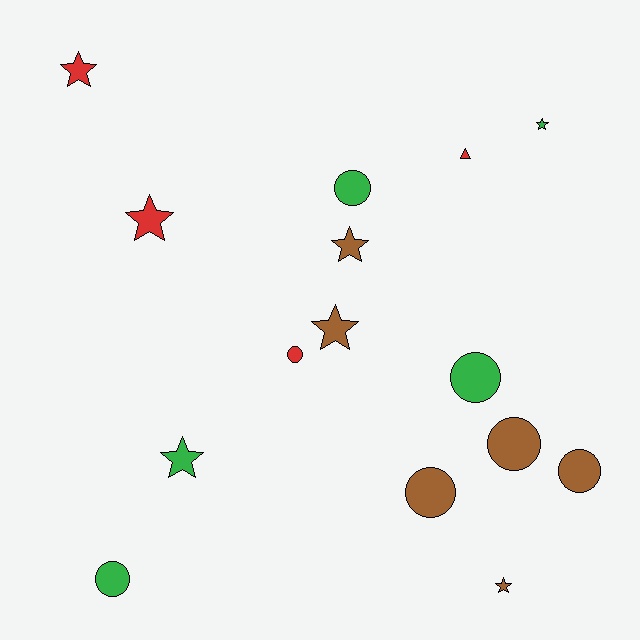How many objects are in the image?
There are 15 objects.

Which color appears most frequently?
Brown, with 6 objects.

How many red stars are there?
There are 2 red stars.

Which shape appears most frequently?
Star, with 7 objects.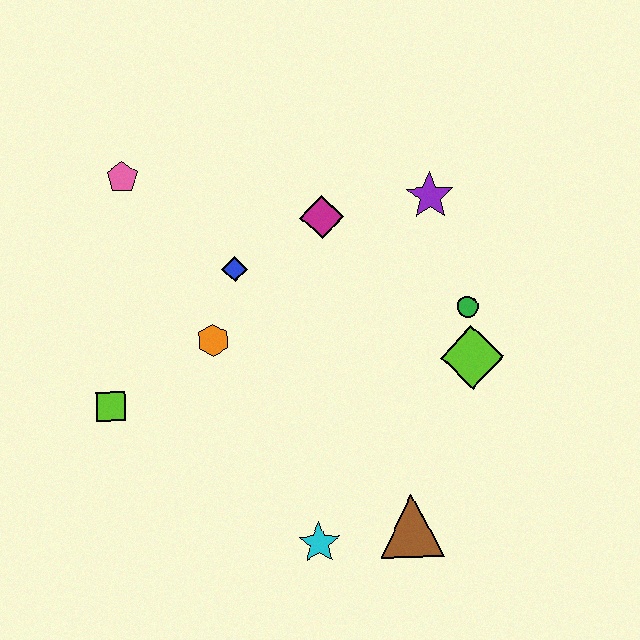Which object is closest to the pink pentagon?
The blue diamond is closest to the pink pentagon.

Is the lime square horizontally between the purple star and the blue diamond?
No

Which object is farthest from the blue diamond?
The brown triangle is farthest from the blue diamond.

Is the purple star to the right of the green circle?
No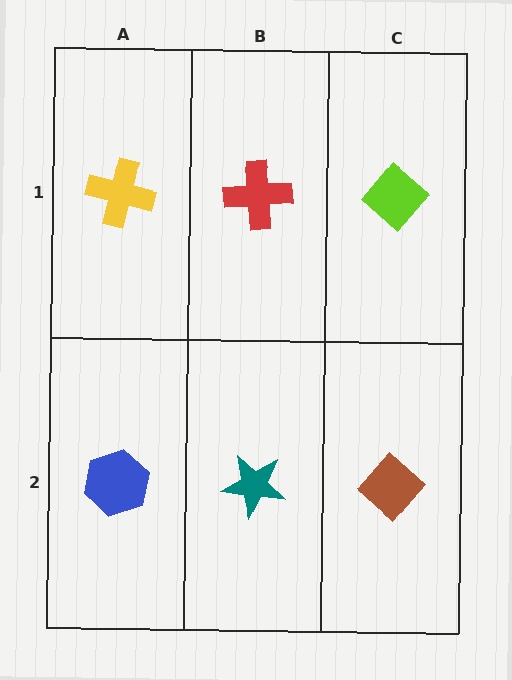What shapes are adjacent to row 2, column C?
A lime diamond (row 1, column C), a teal star (row 2, column B).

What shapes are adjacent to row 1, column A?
A blue hexagon (row 2, column A), a red cross (row 1, column B).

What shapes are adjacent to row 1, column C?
A brown diamond (row 2, column C), a red cross (row 1, column B).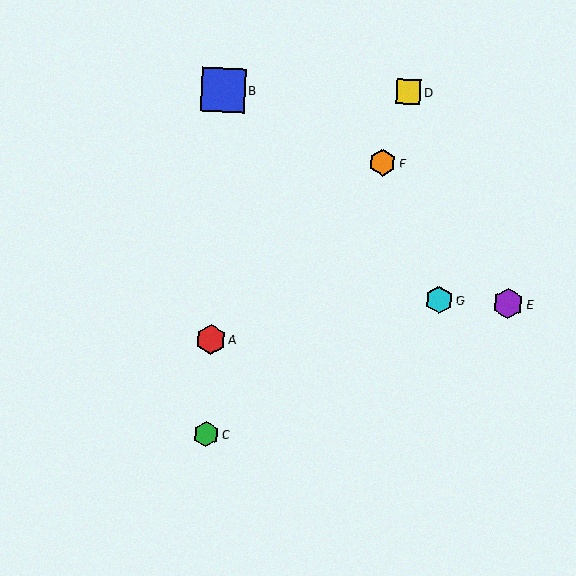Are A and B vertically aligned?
Yes, both are at x≈210.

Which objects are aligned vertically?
Objects A, B, C are aligned vertically.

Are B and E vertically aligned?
No, B is at x≈223 and E is at x≈508.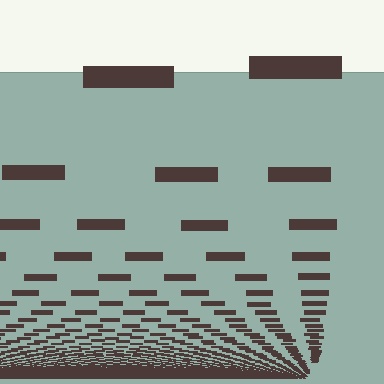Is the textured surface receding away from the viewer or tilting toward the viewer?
The surface appears to tilt toward the viewer. Texture elements get larger and sparser toward the top.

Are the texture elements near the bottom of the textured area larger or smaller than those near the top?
Smaller. The gradient is inverted — elements near the bottom are smaller and denser.